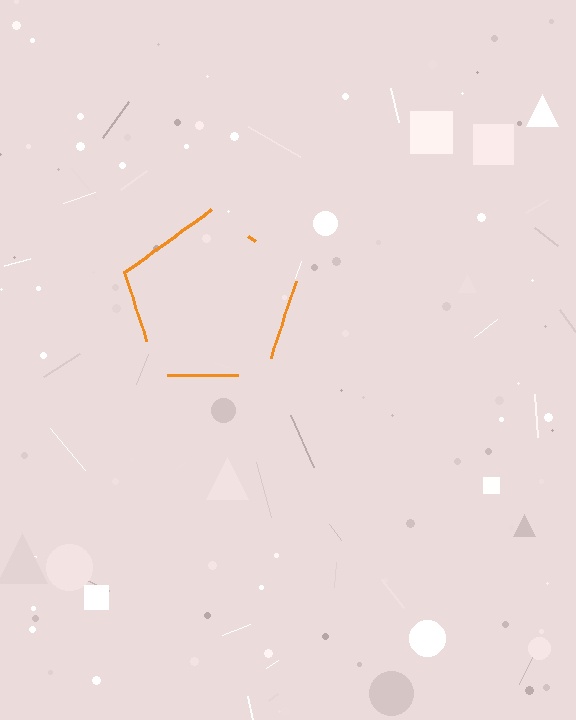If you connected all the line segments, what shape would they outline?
They would outline a pentagon.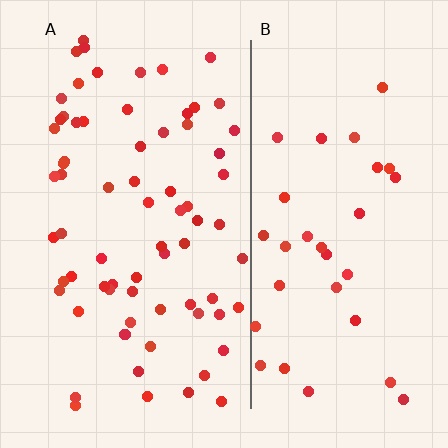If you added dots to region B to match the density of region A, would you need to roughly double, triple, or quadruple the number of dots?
Approximately double.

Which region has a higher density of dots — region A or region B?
A (the left).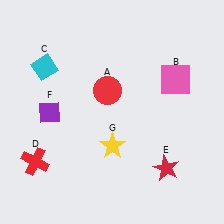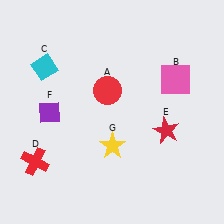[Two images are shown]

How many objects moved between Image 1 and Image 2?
1 object moved between the two images.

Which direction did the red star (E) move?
The red star (E) moved up.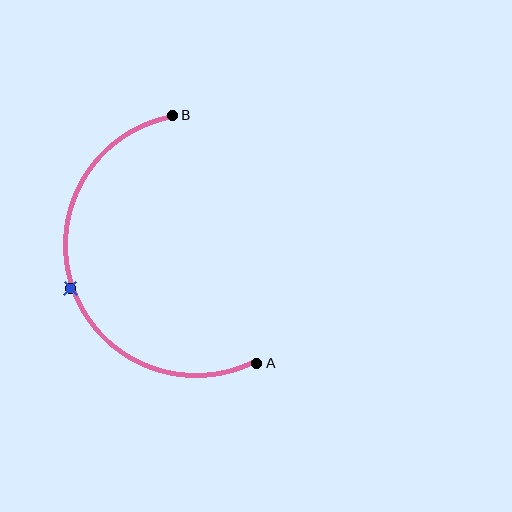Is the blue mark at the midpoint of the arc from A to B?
Yes. The blue mark lies on the arc at equal arc-length from both A and B — it is the arc midpoint.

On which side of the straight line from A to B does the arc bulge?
The arc bulges to the left of the straight line connecting A and B.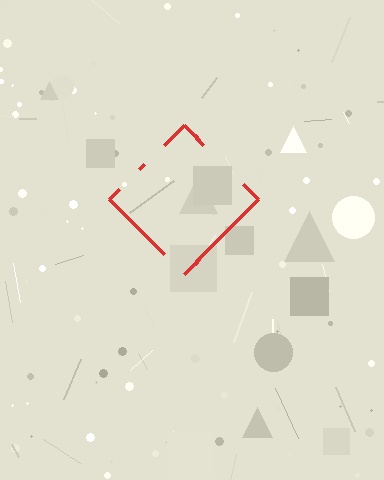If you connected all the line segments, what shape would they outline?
They would outline a diamond.